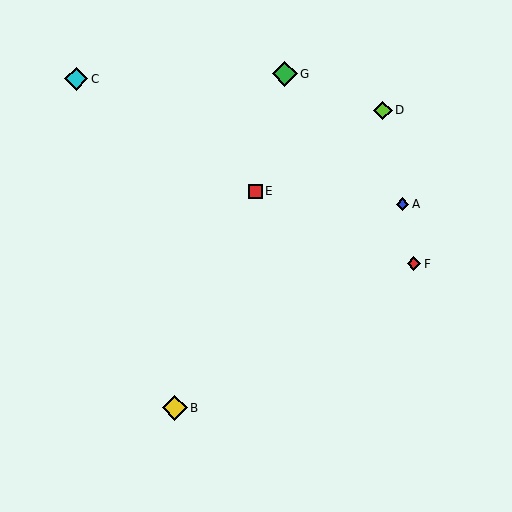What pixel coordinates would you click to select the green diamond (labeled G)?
Click at (285, 74) to select the green diamond G.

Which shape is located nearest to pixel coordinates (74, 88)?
The cyan diamond (labeled C) at (76, 79) is nearest to that location.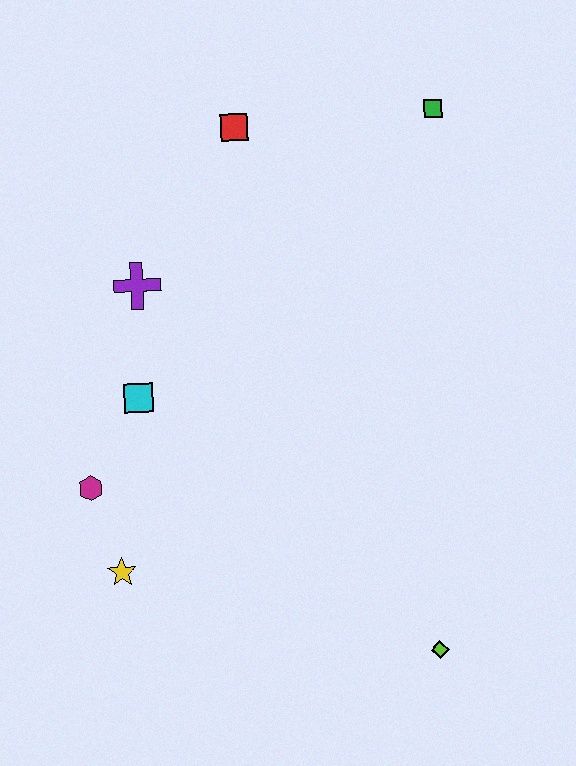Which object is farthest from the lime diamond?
The red square is farthest from the lime diamond.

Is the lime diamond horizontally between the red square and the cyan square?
No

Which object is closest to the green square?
The red square is closest to the green square.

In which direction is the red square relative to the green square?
The red square is to the left of the green square.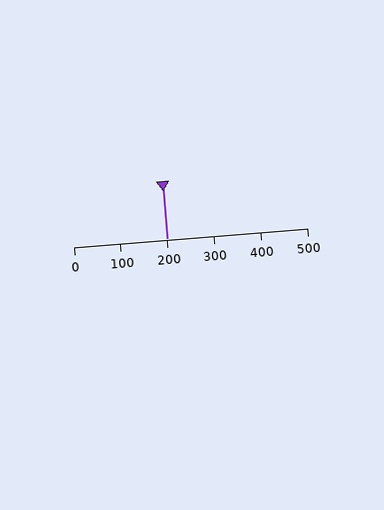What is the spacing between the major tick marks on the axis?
The major ticks are spaced 100 apart.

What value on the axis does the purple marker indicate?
The marker indicates approximately 200.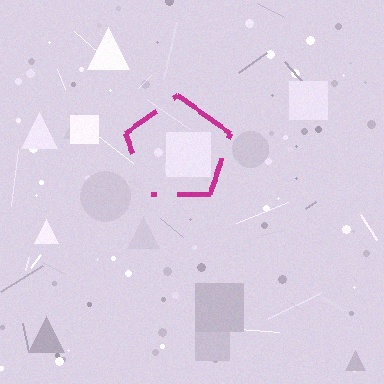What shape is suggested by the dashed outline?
The dashed outline suggests a pentagon.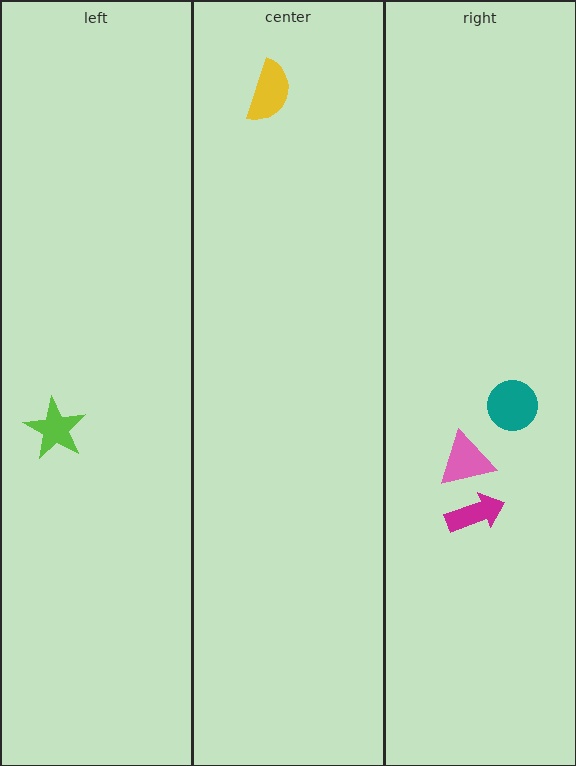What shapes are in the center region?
The yellow semicircle.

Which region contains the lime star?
The left region.